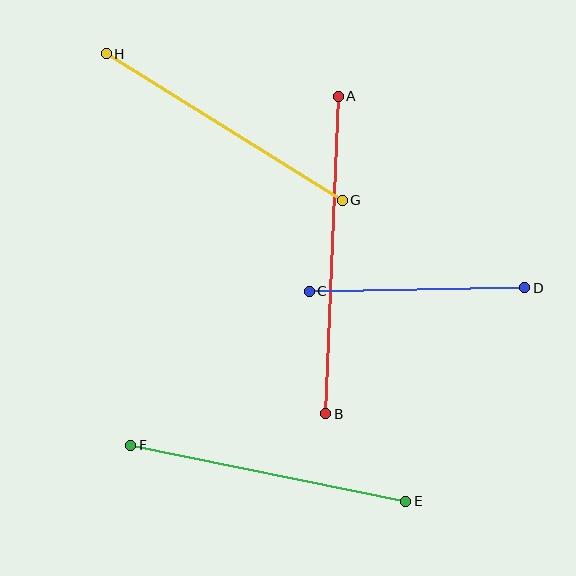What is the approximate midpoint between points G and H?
The midpoint is at approximately (224, 127) pixels.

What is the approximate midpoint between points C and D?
The midpoint is at approximately (417, 289) pixels.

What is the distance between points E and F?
The distance is approximately 281 pixels.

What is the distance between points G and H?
The distance is approximately 278 pixels.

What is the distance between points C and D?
The distance is approximately 216 pixels.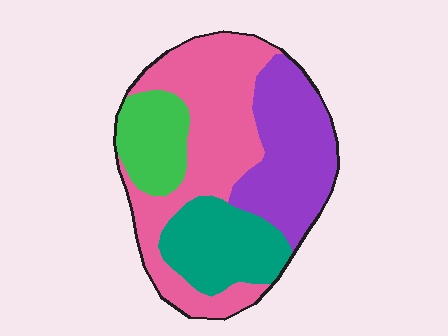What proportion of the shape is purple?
Purple takes up between a quarter and a half of the shape.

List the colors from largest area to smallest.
From largest to smallest: pink, purple, teal, green.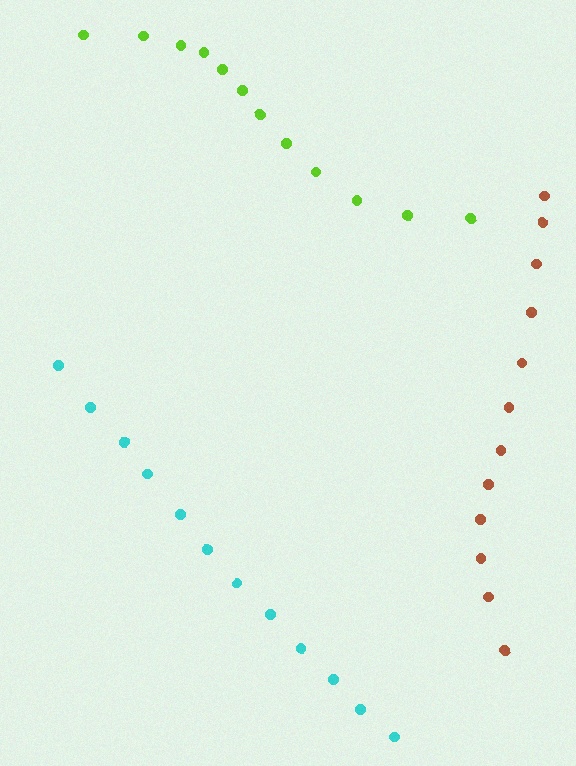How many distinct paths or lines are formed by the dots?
There are 3 distinct paths.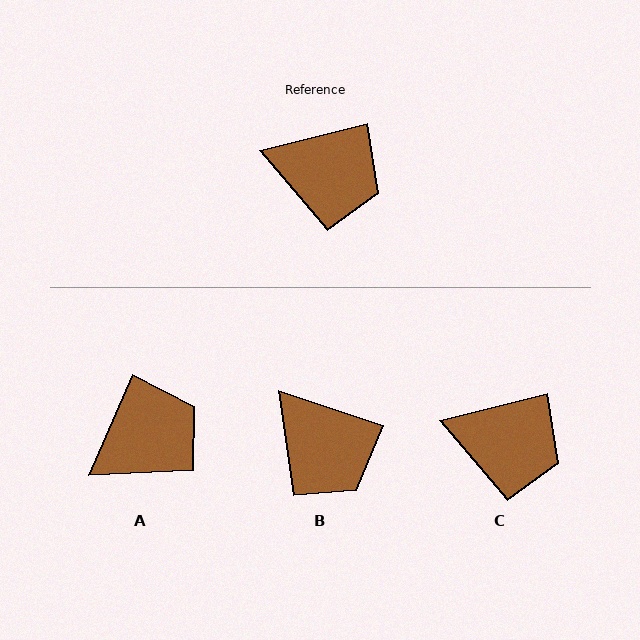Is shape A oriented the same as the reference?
No, it is off by about 53 degrees.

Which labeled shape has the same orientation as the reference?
C.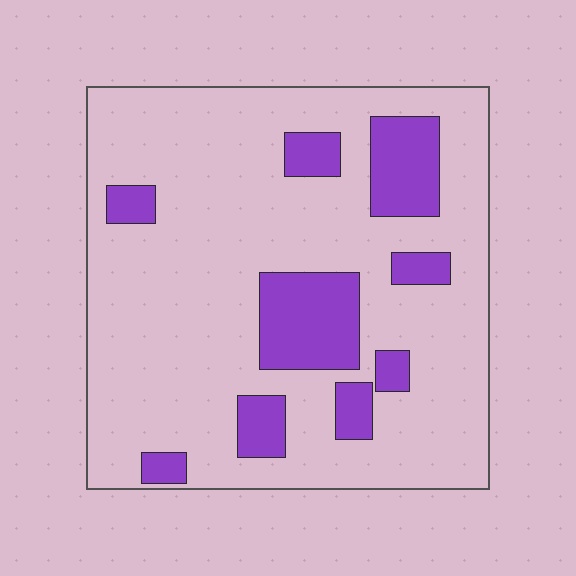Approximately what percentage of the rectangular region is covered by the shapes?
Approximately 20%.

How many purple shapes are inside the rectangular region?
9.